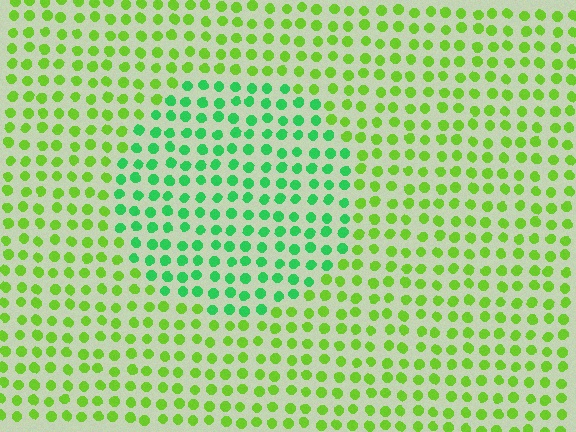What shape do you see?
I see a circle.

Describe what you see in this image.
The image is filled with small lime elements in a uniform arrangement. A circle-shaped region is visible where the elements are tinted to a slightly different hue, forming a subtle color boundary.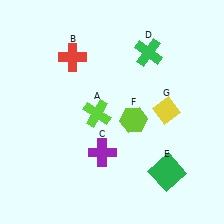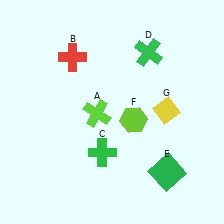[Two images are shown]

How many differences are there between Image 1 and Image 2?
There is 1 difference between the two images.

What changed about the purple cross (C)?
In Image 1, C is purple. In Image 2, it changed to green.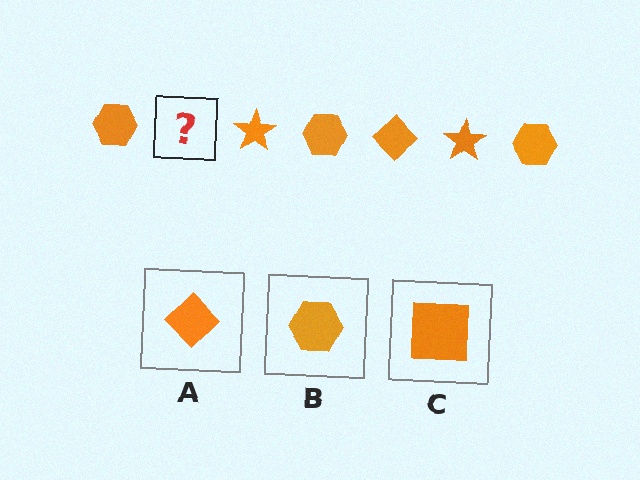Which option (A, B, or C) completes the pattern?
A.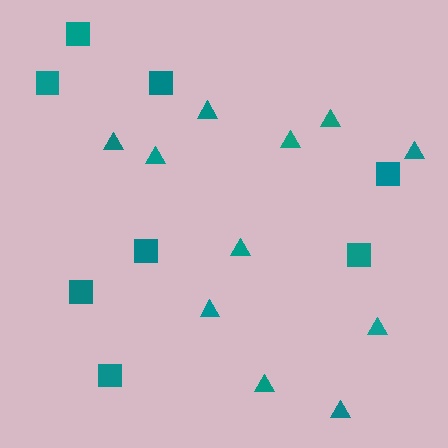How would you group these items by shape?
There are 2 groups: one group of squares (8) and one group of triangles (11).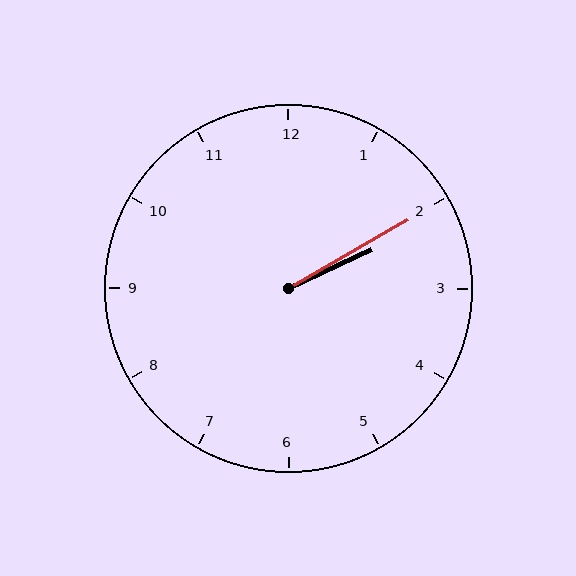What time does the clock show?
2:10.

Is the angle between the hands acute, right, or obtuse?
It is acute.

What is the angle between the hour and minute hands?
Approximately 5 degrees.